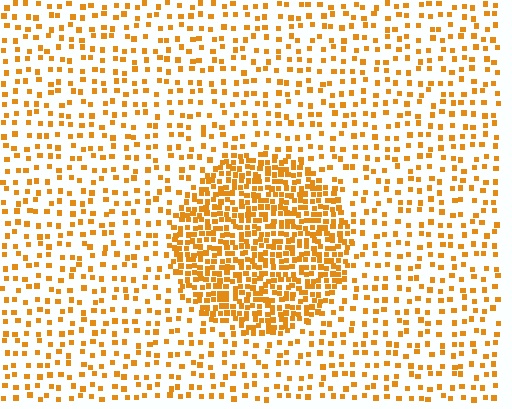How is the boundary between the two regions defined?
The boundary is defined by a change in element density (approximately 2.7x ratio). All elements are the same color, size, and shape.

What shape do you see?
I see a circle.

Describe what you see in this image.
The image contains small orange elements arranged at two different densities. A circle-shaped region is visible where the elements are more densely packed than the surrounding area.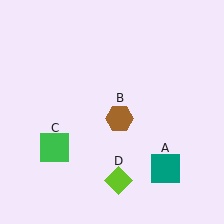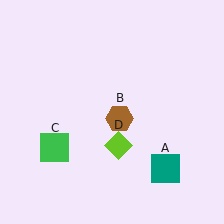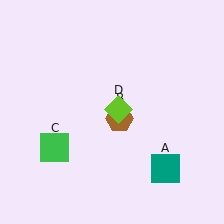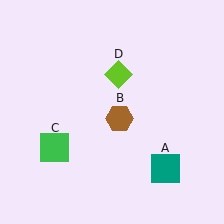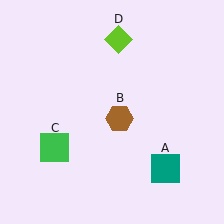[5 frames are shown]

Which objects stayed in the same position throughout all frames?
Teal square (object A) and brown hexagon (object B) and green square (object C) remained stationary.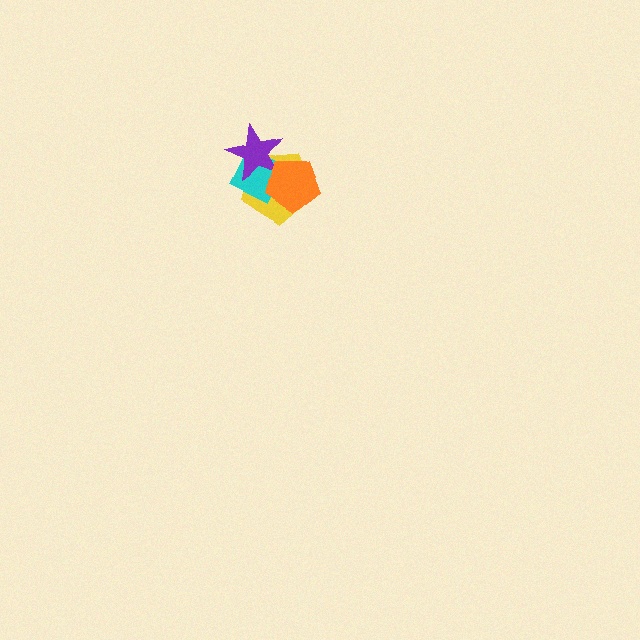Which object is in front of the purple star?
The orange pentagon is in front of the purple star.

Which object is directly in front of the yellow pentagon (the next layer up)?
The cyan diamond is directly in front of the yellow pentagon.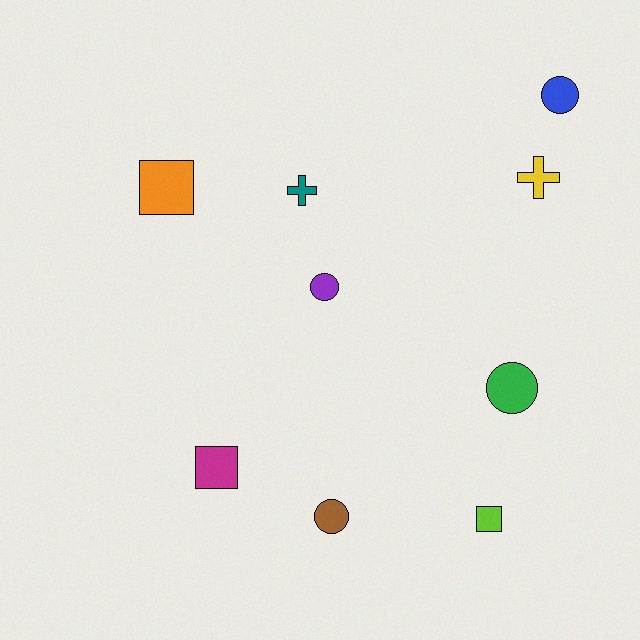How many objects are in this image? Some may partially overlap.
There are 9 objects.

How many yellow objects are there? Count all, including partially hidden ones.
There is 1 yellow object.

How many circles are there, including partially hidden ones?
There are 4 circles.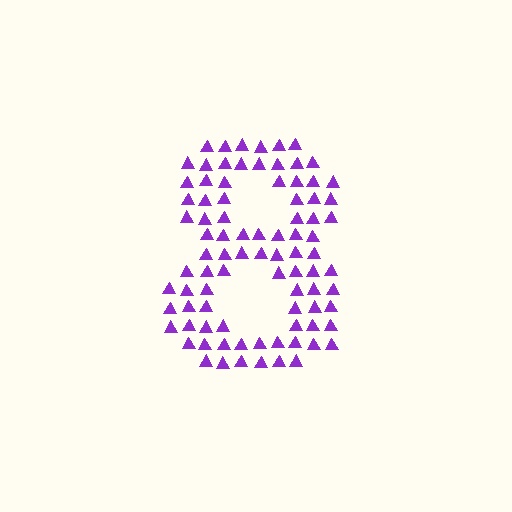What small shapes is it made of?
It is made of small triangles.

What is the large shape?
The large shape is the digit 8.